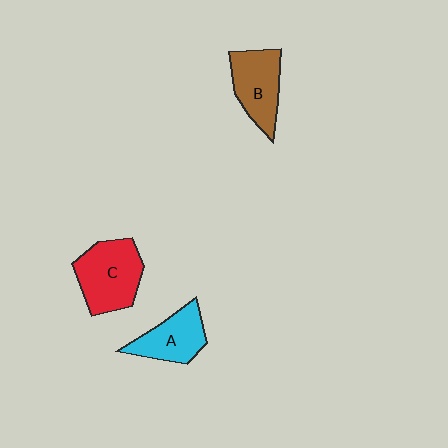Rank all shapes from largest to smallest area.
From largest to smallest: C (red), B (brown), A (cyan).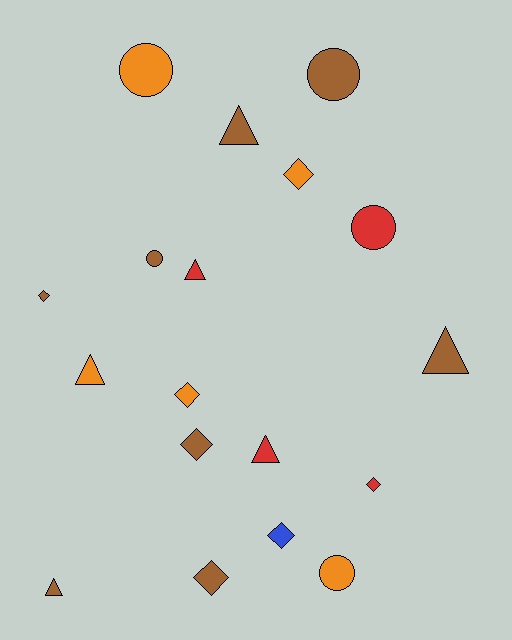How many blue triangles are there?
There are no blue triangles.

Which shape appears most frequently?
Diamond, with 7 objects.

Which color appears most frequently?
Brown, with 8 objects.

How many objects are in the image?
There are 18 objects.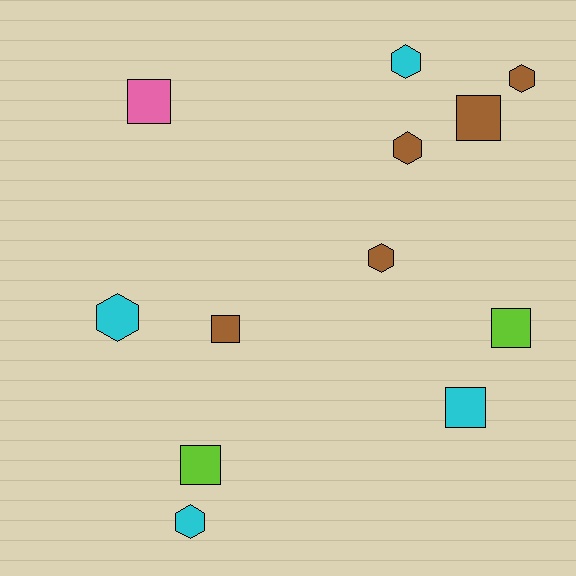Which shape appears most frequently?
Hexagon, with 6 objects.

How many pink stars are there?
There are no pink stars.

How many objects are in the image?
There are 12 objects.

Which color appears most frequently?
Brown, with 5 objects.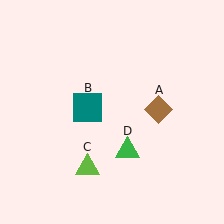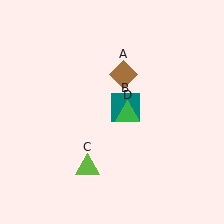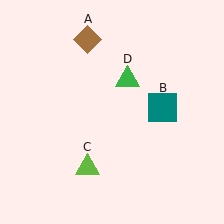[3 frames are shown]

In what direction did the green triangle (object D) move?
The green triangle (object D) moved up.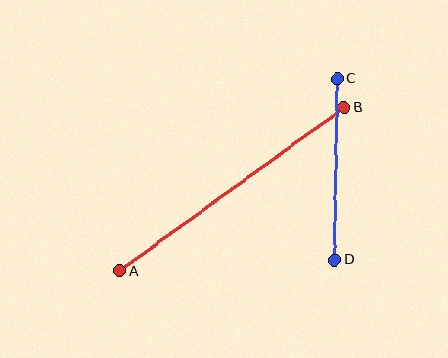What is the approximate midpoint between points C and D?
The midpoint is at approximately (336, 169) pixels.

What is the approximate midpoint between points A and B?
The midpoint is at approximately (232, 189) pixels.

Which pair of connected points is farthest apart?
Points A and B are farthest apart.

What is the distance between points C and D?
The distance is approximately 181 pixels.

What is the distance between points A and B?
The distance is approximately 278 pixels.